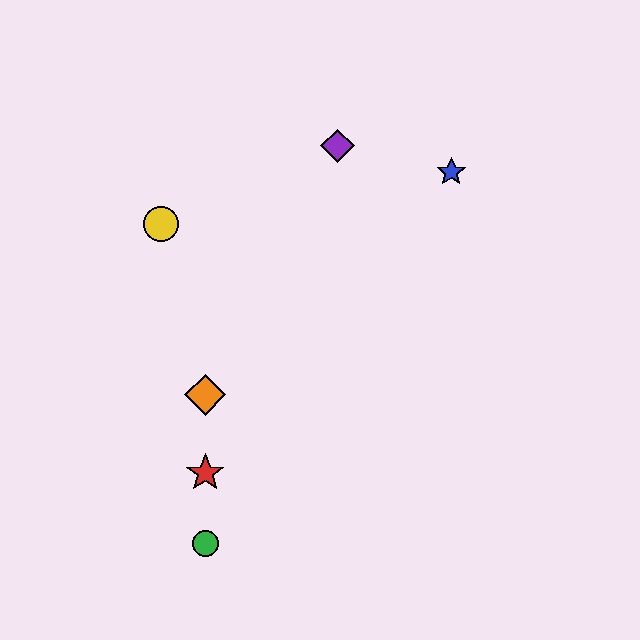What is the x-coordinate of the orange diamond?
The orange diamond is at x≈205.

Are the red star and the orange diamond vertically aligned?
Yes, both are at x≈205.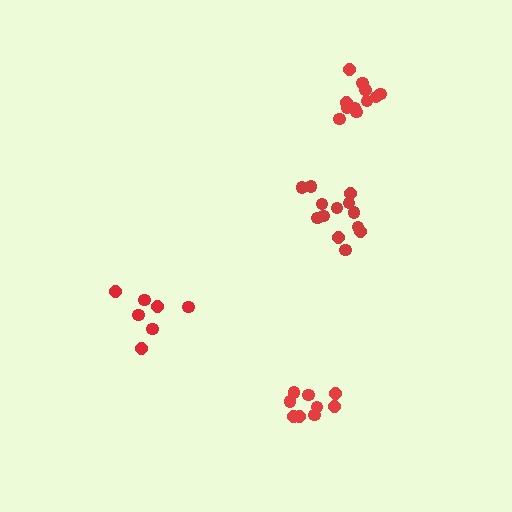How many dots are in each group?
Group 1: 9 dots, Group 2: 13 dots, Group 3: 11 dots, Group 4: 8 dots (41 total).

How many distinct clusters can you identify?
There are 4 distinct clusters.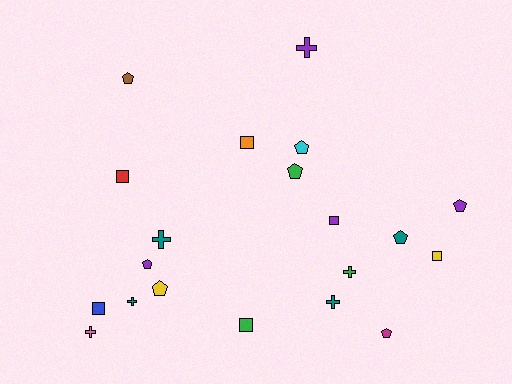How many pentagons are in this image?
There are 8 pentagons.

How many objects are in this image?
There are 20 objects.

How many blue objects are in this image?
There is 1 blue object.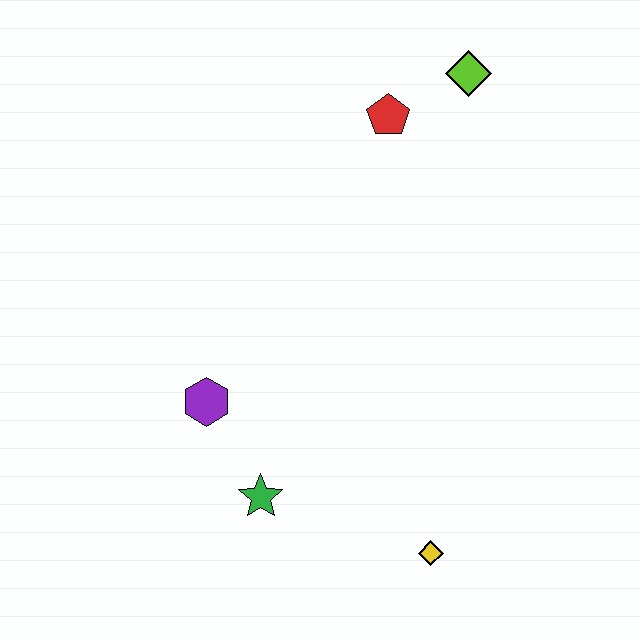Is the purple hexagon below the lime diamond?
Yes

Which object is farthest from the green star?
The lime diamond is farthest from the green star.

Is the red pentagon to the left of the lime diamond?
Yes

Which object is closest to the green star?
The purple hexagon is closest to the green star.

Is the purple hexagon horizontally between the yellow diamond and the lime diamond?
No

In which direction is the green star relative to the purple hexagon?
The green star is below the purple hexagon.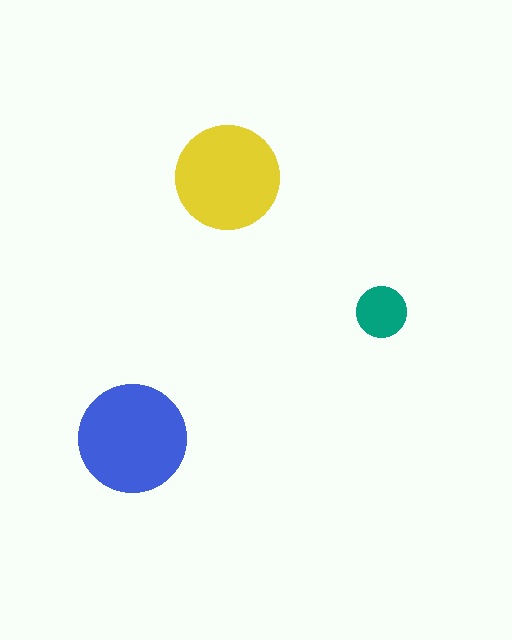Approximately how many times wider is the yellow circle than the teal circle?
About 2 times wider.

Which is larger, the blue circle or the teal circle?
The blue one.